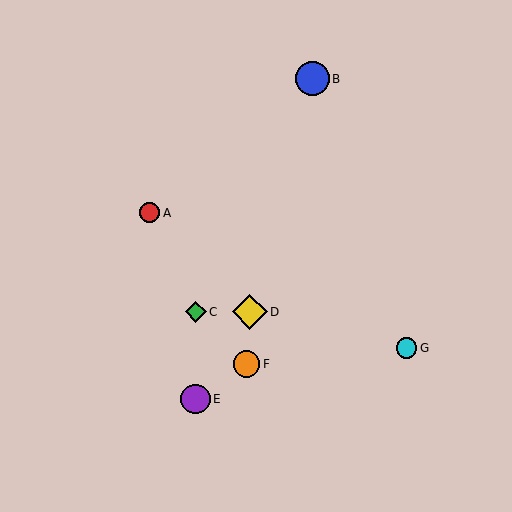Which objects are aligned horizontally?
Objects C, D are aligned horizontally.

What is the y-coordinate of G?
Object G is at y≈348.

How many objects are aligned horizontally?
2 objects (C, D) are aligned horizontally.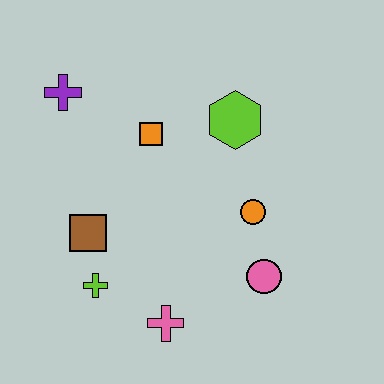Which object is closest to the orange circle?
The pink circle is closest to the orange circle.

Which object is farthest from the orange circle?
The purple cross is farthest from the orange circle.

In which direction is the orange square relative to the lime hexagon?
The orange square is to the left of the lime hexagon.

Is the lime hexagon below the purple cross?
Yes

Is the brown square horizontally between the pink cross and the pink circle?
No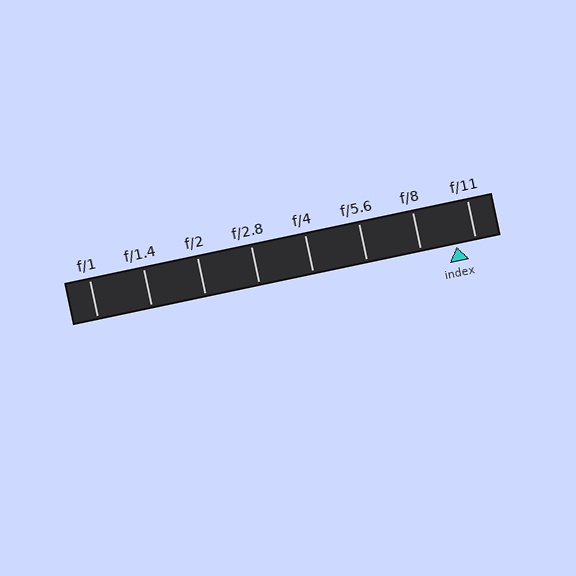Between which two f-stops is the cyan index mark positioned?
The index mark is between f/8 and f/11.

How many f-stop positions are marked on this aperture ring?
There are 8 f-stop positions marked.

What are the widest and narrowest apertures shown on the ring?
The widest aperture shown is f/1 and the narrowest is f/11.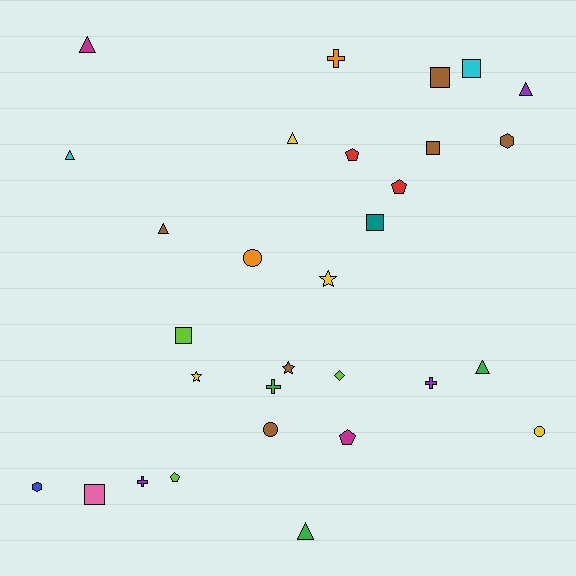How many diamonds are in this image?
There is 1 diamond.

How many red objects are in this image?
There are 2 red objects.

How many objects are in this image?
There are 30 objects.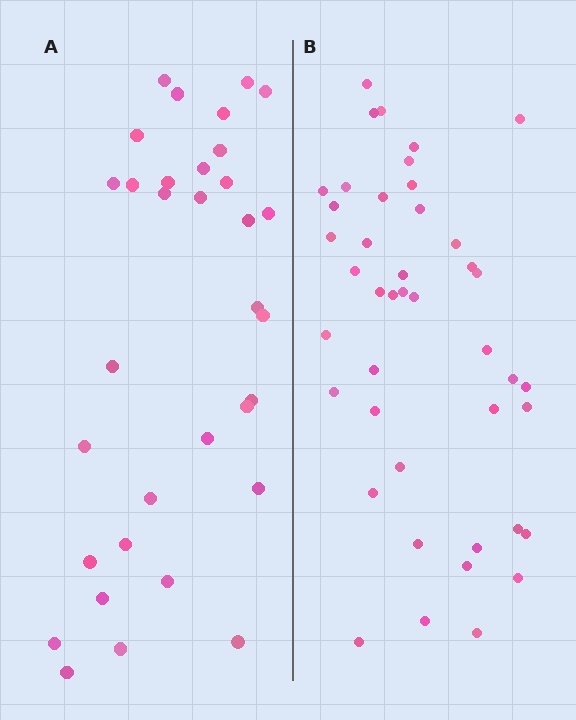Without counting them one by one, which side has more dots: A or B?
Region B (the right region) has more dots.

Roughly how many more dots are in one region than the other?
Region B has roughly 10 or so more dots than region A.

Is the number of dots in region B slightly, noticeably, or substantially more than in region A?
Region B has noticeably more, but not dramatically so. The ratio is roughly 1.3 to 1.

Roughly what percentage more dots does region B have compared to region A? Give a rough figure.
About 30% more.